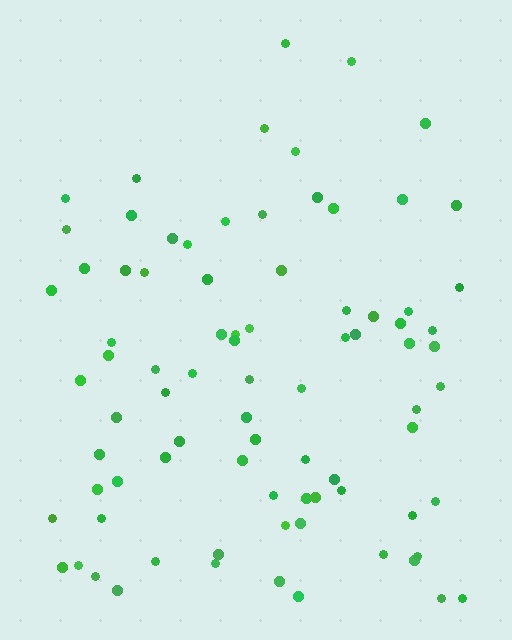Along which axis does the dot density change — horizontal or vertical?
Vertical.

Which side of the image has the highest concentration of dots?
The bottom.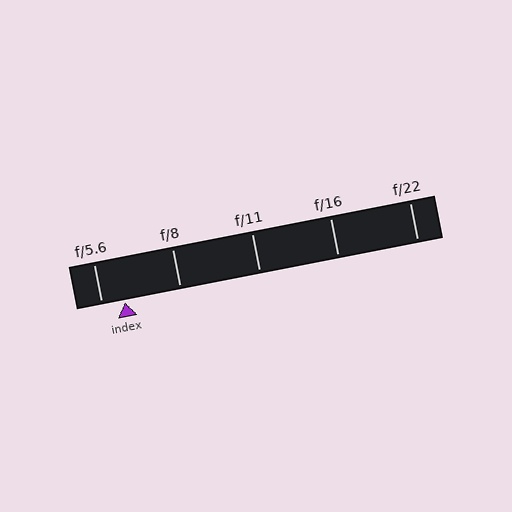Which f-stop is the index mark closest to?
The index mark is closest to f/5.6.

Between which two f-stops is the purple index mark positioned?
The index mark is between f/5.6 and f/8.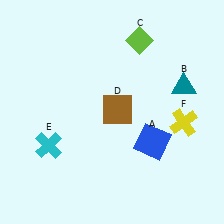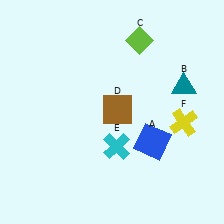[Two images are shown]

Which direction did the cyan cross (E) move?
The cyan cross (E) moved right.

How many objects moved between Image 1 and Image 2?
1 object moved between the two images.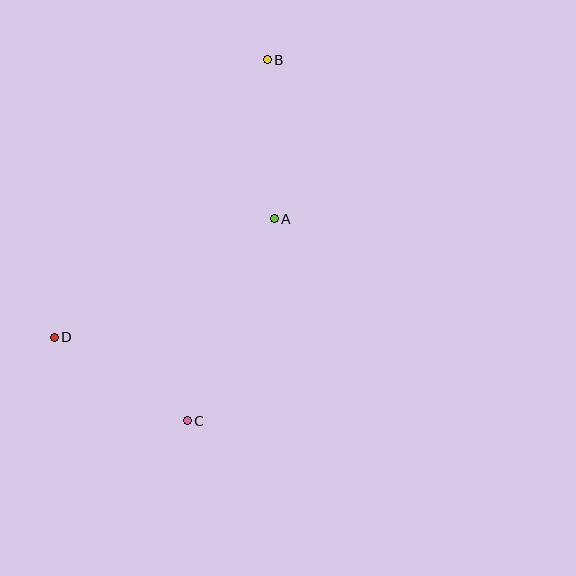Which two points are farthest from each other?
Points B and C are farthest from each other.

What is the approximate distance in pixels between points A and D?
The distance between A and D is approximately 250 pixels.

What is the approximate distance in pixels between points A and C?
The distance between A and C is approximately 220 pixels.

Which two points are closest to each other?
Points C and D are closest to each other.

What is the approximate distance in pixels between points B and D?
The distance between B and D is approximately 350 pixels.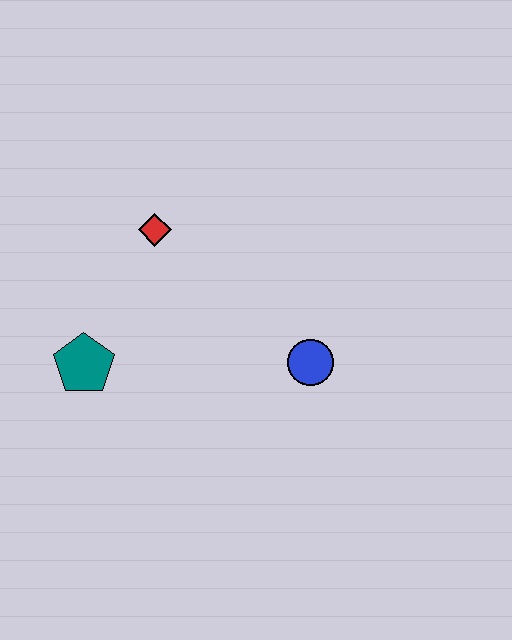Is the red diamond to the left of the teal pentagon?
No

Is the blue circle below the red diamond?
Yes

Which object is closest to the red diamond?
The teal pentagon is closest to the red diamond.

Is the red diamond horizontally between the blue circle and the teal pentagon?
Yes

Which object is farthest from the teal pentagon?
The blue circle is farthest from the teal pentagon.